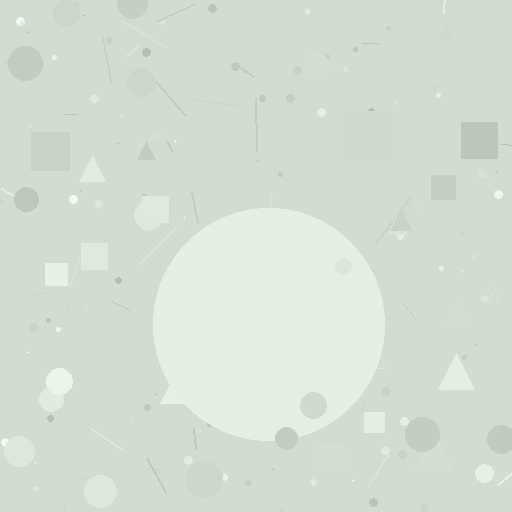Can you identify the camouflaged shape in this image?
The camouflaged shape is a circle.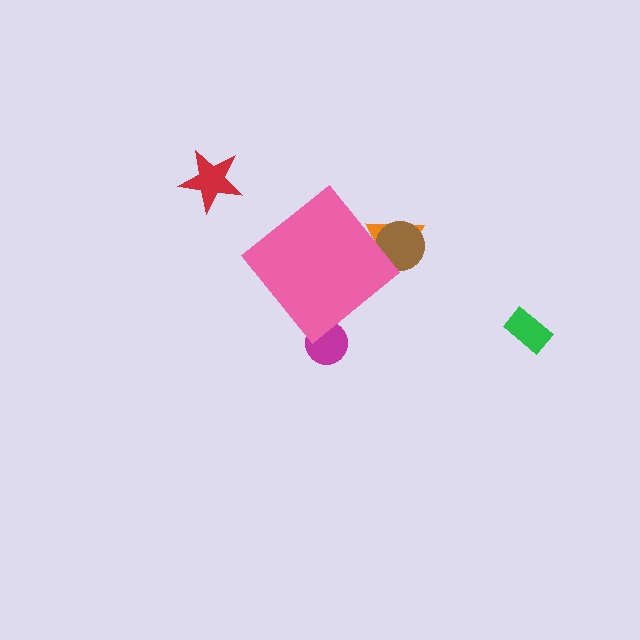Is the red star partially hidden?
No, the red star is fully visible.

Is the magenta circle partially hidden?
Yes, the magenta circle is partially hidden behind the pink diamond.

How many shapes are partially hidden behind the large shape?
3 shapes are partially hidden.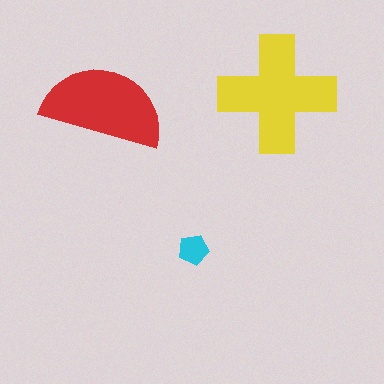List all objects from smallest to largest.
The cyan pentagon, the red semicircle, the yellow cross.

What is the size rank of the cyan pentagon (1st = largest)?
3rd.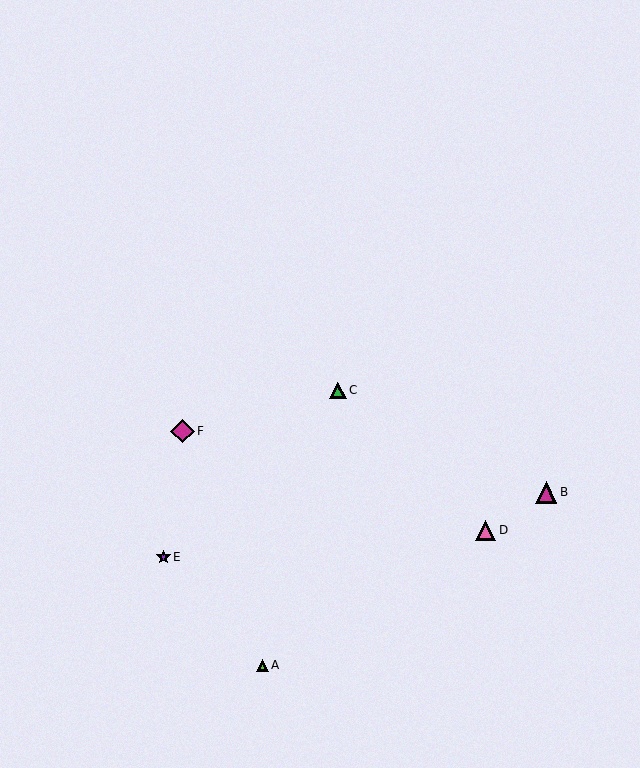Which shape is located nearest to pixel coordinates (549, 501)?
The magenta triangle (labeled B) at (546, 492) is nearest to that location.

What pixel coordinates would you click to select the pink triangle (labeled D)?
Click at (485, 530) to select the pink triangle D.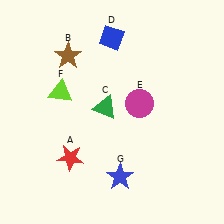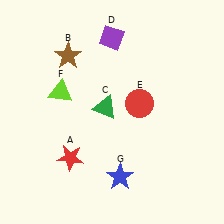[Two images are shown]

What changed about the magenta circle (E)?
In Image 1, E is magenta. In Image 2, it changed to red.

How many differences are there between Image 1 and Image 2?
There are 2 differences between the two images.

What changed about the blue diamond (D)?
In Image 1, D is blue. In Image 2, it changed to purple.